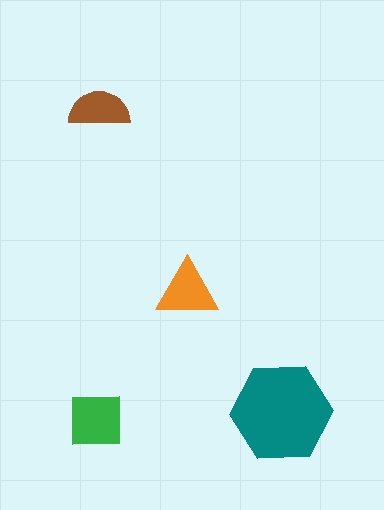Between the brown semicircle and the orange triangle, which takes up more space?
The orange triangle.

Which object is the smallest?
The brown semicircle.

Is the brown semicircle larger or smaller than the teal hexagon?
Smaller.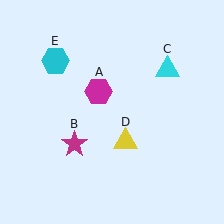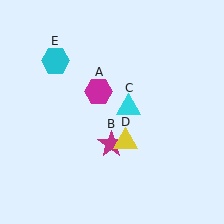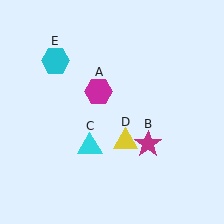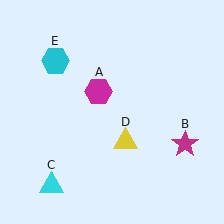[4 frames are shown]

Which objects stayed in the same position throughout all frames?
Magenta hexagon (object A) and yellow triangle (object D) and cyan hexagon (object E) remained stationary.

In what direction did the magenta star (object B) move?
The magenta star (object B) moved right.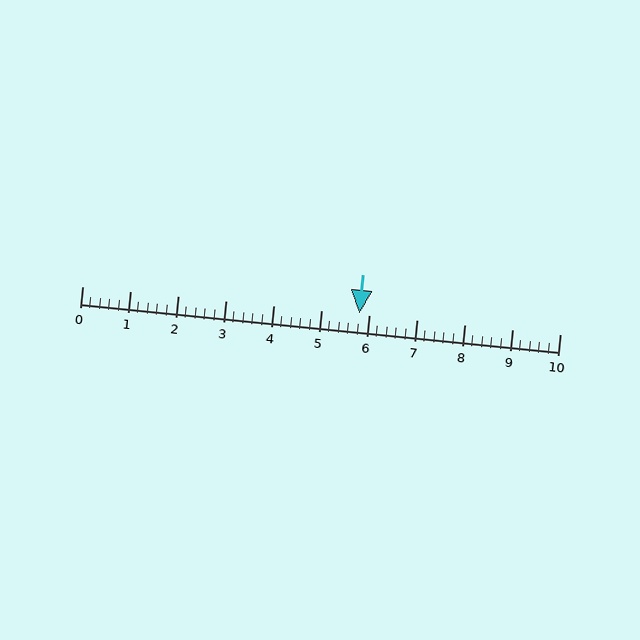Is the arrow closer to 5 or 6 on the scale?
The arrow is closer to 6.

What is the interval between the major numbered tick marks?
The major tick marks are spaced 1 units apart.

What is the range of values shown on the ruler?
The ruler shows values from 0 to 10.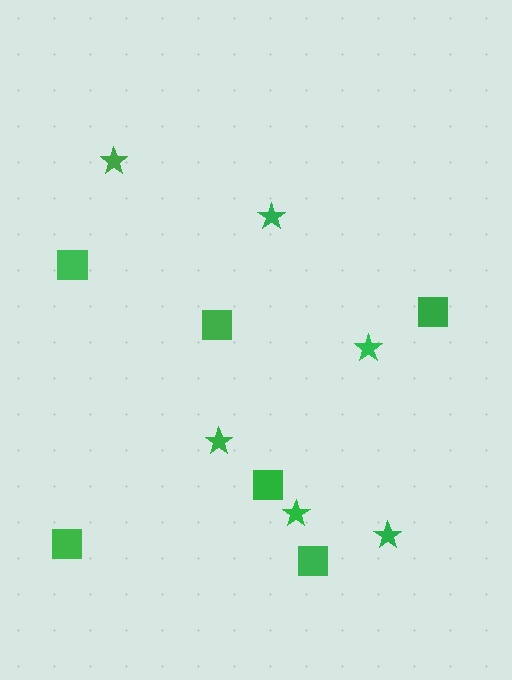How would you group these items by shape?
There are 2 groups: one group of stars (6) and one group of squares (6).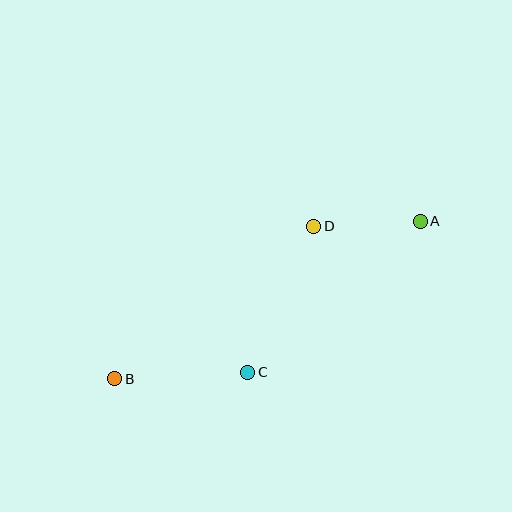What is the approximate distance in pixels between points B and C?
The distance between B and C is approximately 133 pixels.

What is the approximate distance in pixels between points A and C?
The distance between A and C is approximately 229 pixels.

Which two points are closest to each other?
Points A and D are closest to each other.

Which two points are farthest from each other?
Points A and B are farthest from each other.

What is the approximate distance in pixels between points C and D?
The distance between C and D is approximately 160 pixels.